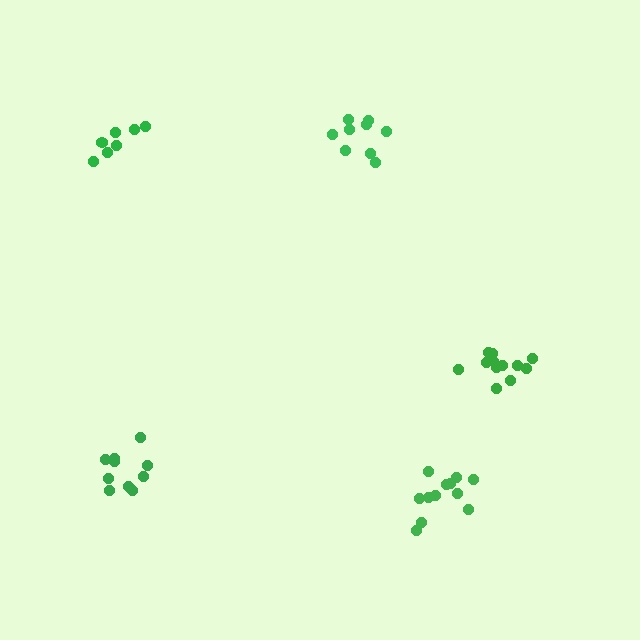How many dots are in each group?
Group 1: 12 dots, Group 2: 7 dots, Group 3: 9 dots, Group 4: 10 dots, Group 5: 12 dots (50 total).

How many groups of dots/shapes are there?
There are 5 groups.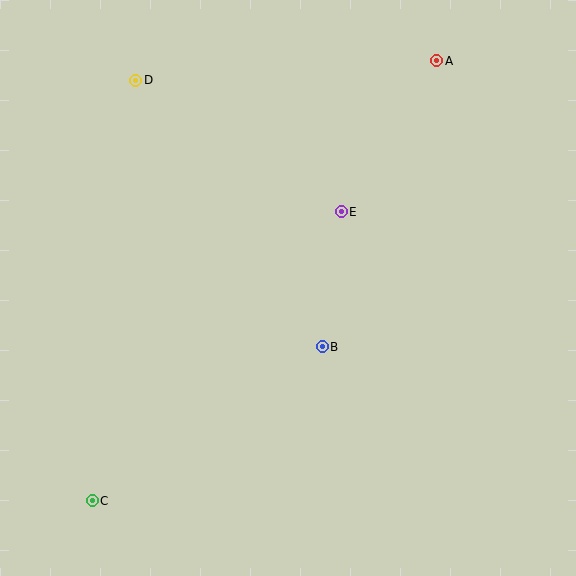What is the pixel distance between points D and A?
The distance between D and A is 302 pixels.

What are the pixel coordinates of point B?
Point B is at (322, 347).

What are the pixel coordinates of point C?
Point C is at (92, 501).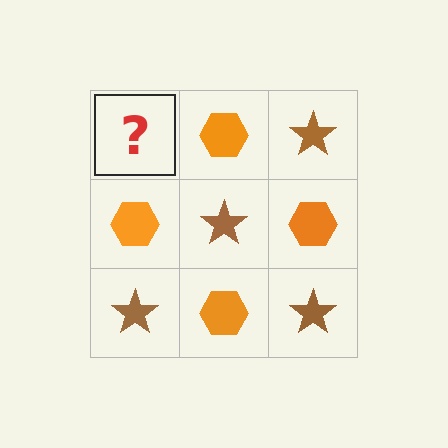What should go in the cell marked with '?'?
The missing cell should contain a brown star.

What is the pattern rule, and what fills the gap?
The rule is that it alternates brown star and orange hexagon in a checkerboard pattern. The gap should be filled with a brown star.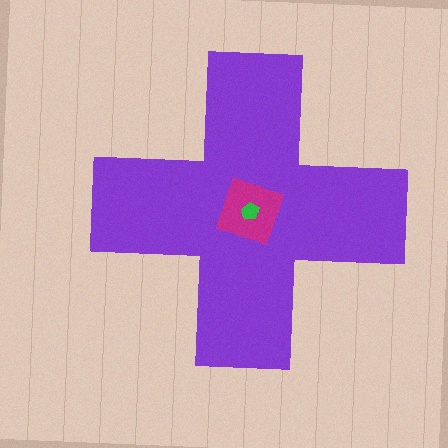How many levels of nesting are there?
3.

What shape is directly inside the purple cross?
The magenta diamond.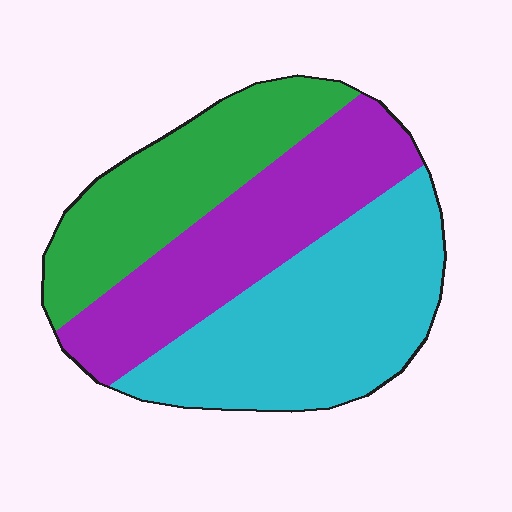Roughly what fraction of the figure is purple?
Purple covers roughly 35% of the figure.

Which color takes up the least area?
Green, at roughly 25%.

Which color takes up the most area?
Cyan, at roughly 40%.